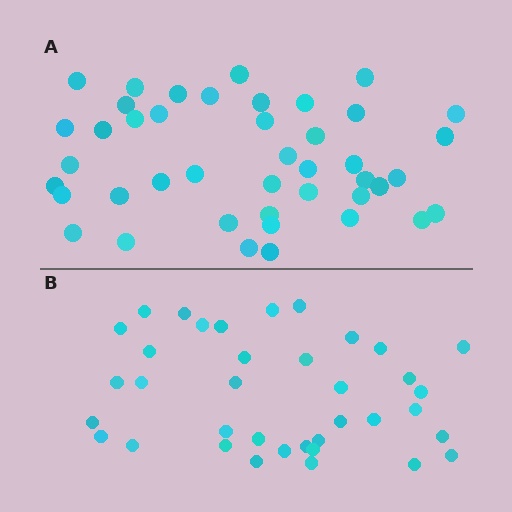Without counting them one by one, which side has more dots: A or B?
Region A (the top region) has more dots.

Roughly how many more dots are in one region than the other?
Region A has about 6 more dots than region B.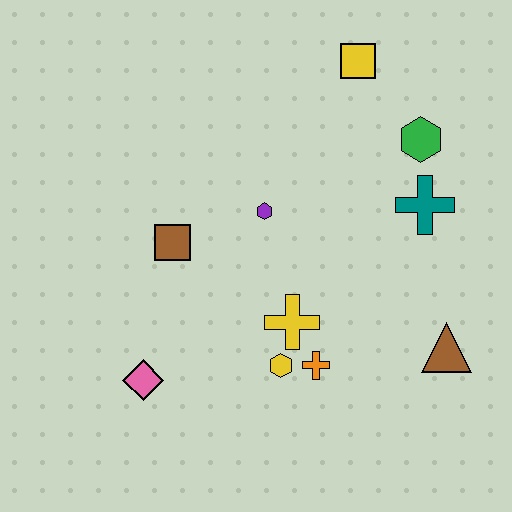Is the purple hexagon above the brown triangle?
Yes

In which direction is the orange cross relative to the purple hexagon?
The orange cross is below the purple hexagon.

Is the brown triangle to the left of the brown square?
No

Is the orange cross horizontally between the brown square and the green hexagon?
Yes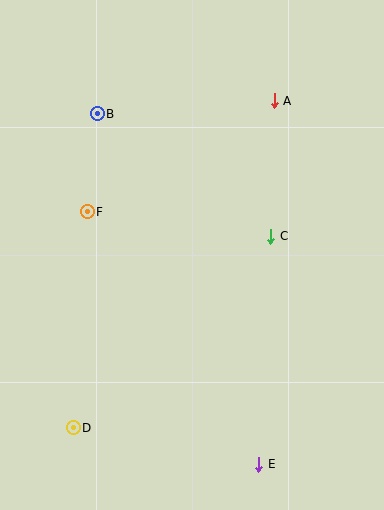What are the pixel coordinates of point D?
Point D is at (73, 428).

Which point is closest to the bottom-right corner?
Point E is closest to the bottom-right corner.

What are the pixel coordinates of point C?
Point C is at (271, 236).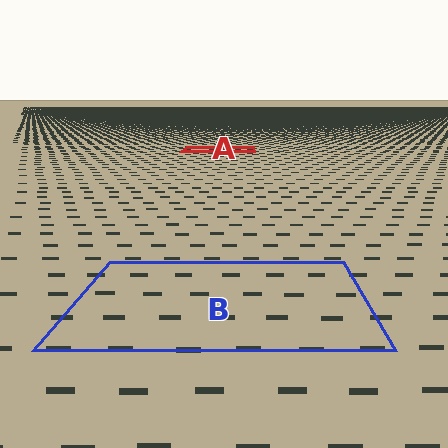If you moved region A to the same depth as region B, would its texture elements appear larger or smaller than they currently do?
They would appear larger. At a closer depth, the same texture elements are projected at a bigger on-screen size.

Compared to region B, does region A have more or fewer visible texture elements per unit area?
Region A has more texture elements per unit area — they are packed more densely because it is farther away.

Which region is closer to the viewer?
Region B is closer. The texture elements there are larger and more spread out.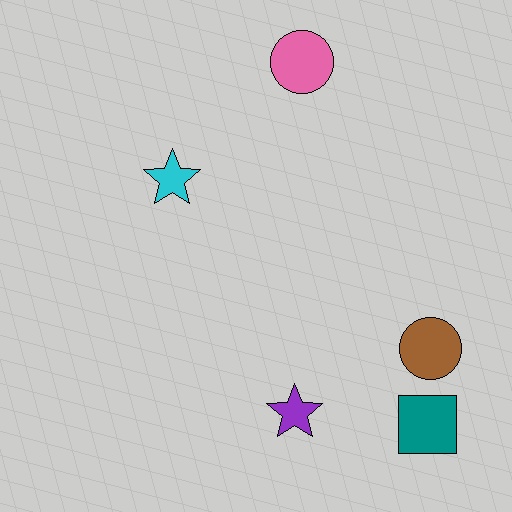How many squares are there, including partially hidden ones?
There is 1 square.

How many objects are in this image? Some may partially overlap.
There are 5 objects.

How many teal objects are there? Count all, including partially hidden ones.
There is 1 teal object.